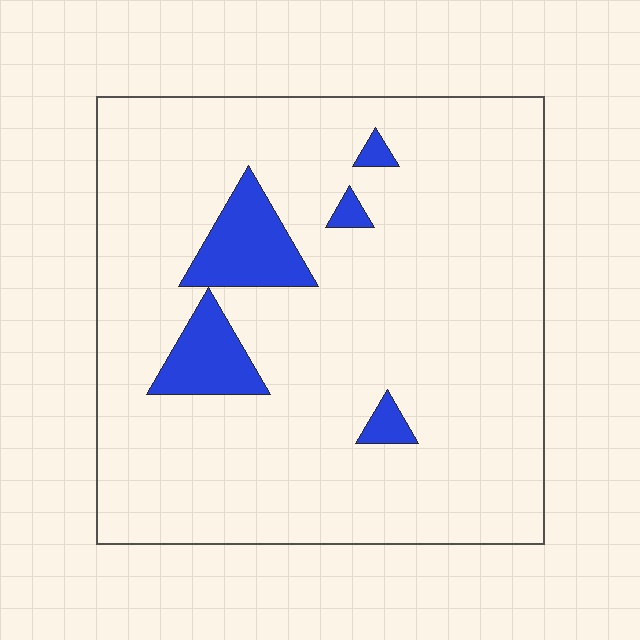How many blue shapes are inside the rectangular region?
5.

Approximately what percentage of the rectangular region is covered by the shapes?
Approximately 10%.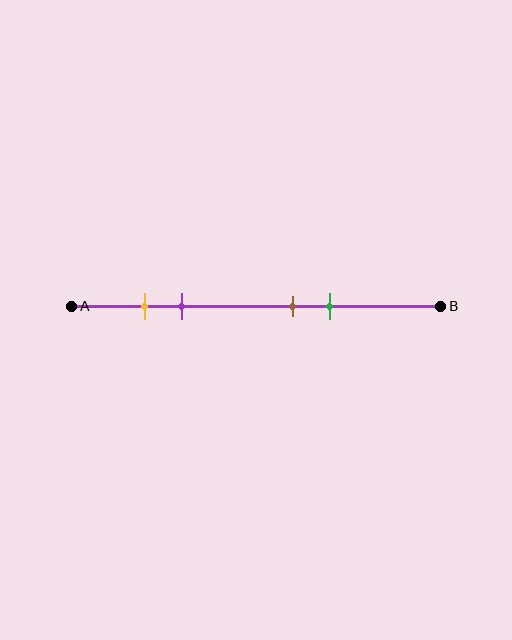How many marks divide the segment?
There are 4 marks dividing the segment.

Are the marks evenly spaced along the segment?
No, the marks are not evenly spaced.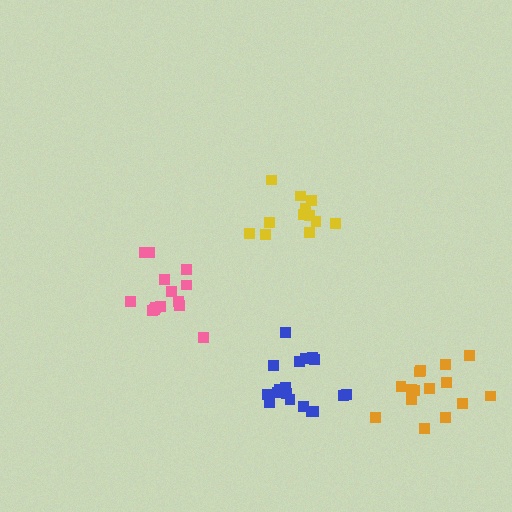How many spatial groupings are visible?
There are 4 spatial groupings.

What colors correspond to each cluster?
The clusters are colored: blue, yellow, pink, orange.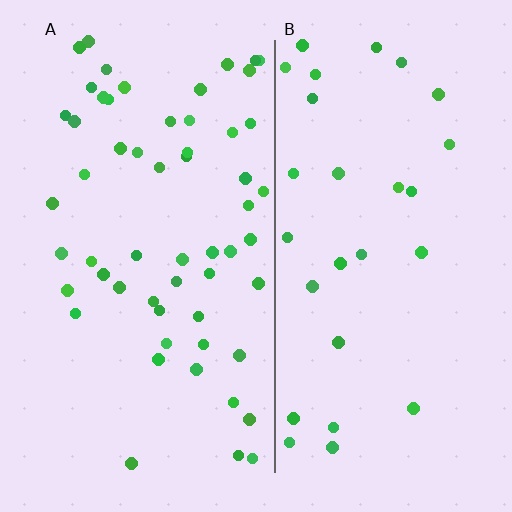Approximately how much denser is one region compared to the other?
Approximately 2.0× — region A over region B.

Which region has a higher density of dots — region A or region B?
A (the left).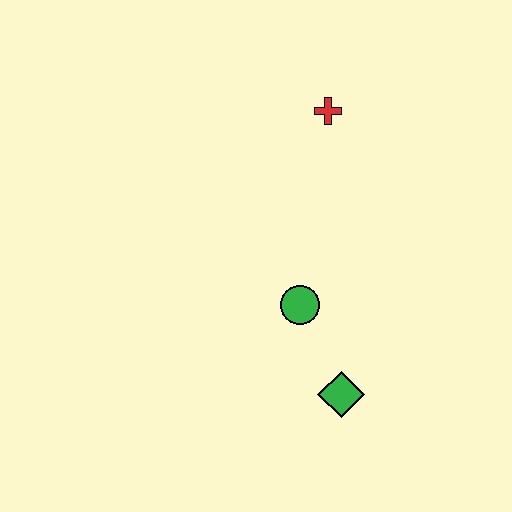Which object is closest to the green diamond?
The green circle is closest to the green diamond.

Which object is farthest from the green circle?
The red cross is farthest from the green circle.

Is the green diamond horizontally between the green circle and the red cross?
No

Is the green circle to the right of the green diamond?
No